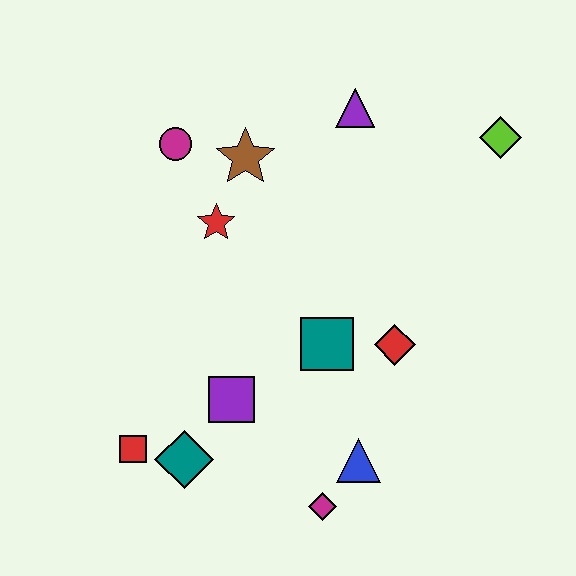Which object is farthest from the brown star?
The magenta diamond is farthest from the brown star.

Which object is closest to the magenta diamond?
The blue triangle is closest to the magenta diamond.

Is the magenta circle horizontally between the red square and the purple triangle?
Yes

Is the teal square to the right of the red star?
Yes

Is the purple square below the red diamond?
Yes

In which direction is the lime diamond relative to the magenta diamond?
The lime diamond is above the magenta diamond.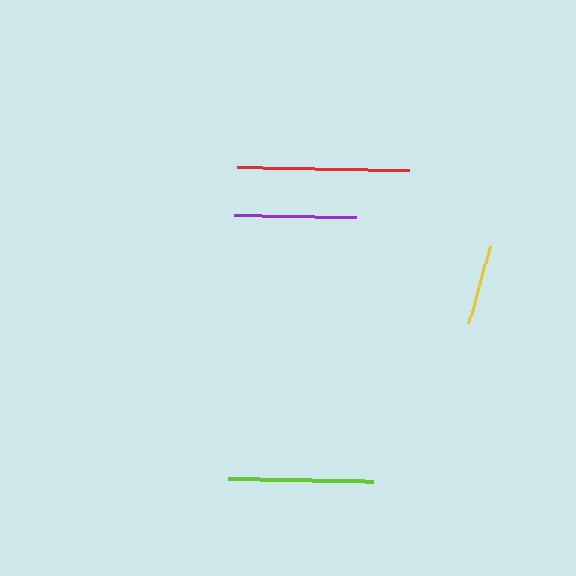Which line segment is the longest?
The red line is the longest at approximately 172 pixels.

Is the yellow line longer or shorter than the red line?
The red line is longer than the yellow line.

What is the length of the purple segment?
The purple segment is approximately 122 pixels long.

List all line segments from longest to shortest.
From longest to shortest: red, lime, purple, yellow.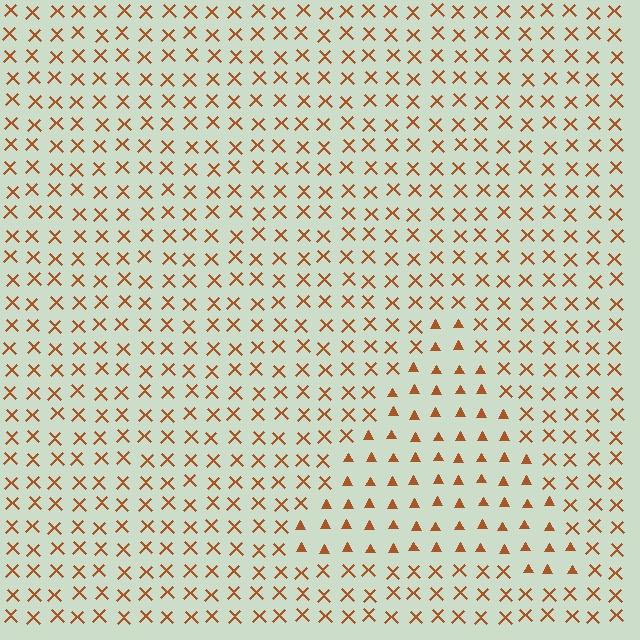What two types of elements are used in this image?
The image uses triangles inside the triangle region and X marks outside it.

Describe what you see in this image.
The image is filled with small brown elements arranged in a uniform grid. A triangle-shaped region contains triangles, while the surrounding area contains X marks. The boundary is defined purely by the change in element shape.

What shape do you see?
I see a triangle.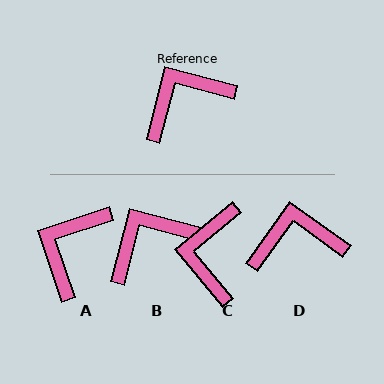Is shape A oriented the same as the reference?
No, it is off by about 33 degrees.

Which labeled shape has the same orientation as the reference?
B.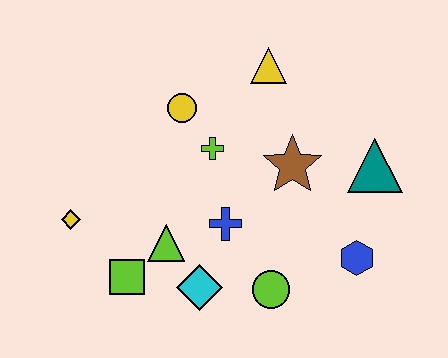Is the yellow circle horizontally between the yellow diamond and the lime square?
No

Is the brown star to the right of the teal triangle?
No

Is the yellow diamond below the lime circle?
No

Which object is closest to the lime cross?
The yellow circle is closest to the lime cross.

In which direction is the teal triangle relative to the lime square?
The teal triangle is to the right of the lime square.